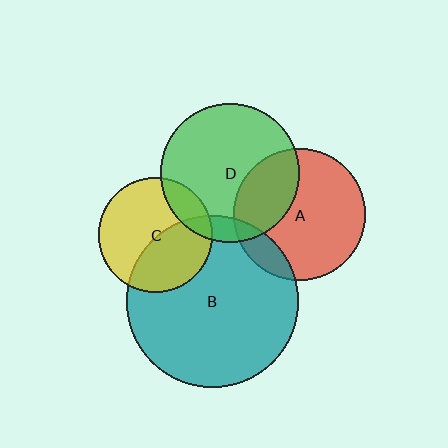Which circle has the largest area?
Circle B (teal).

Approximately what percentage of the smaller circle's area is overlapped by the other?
Approximately 15%.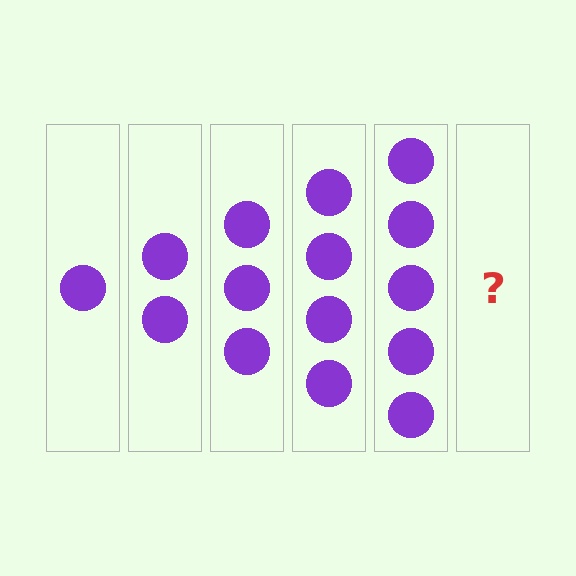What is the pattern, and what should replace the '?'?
The pattern is that each step adds one more circle. The '?' should be 6 circles.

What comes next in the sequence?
The next element should be 6 circles.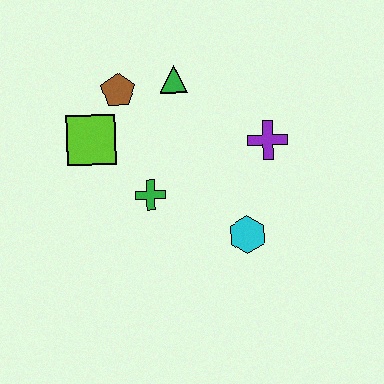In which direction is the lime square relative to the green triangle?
The lime square is to the left of the green triangle.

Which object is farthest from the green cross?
The purple cross is farthest from the green cross.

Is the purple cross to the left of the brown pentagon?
No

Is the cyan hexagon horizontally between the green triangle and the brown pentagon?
No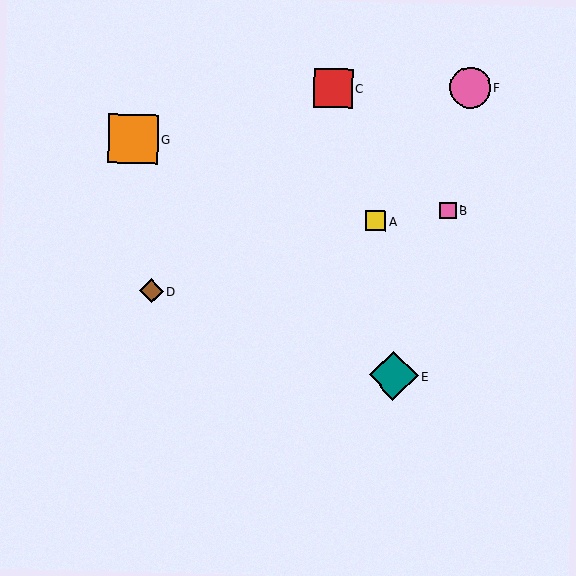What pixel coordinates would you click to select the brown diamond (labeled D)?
Click at (151, 291) to select the brown diamond D.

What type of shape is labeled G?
Shape G is an orange square.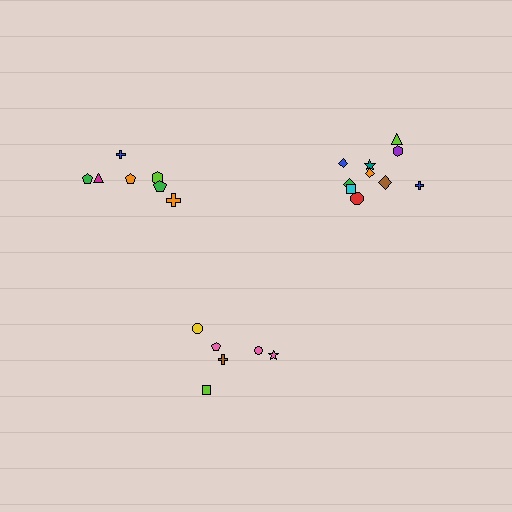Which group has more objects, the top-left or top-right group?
The top-right group.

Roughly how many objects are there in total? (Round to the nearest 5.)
Roughly 25 objects in total.